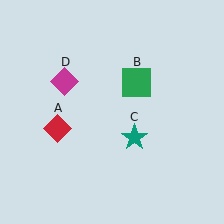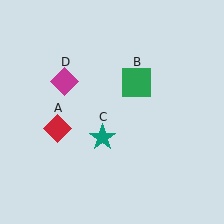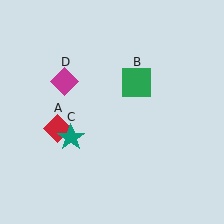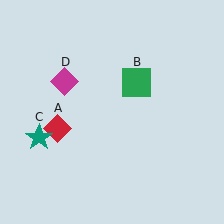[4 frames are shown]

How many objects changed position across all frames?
1 object changed position: teal star (object C).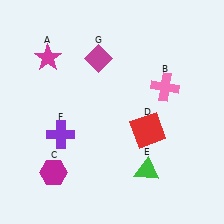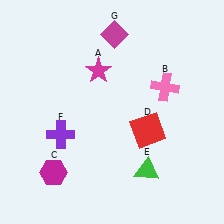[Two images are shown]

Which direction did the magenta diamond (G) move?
The magenta diamond (G) moved up.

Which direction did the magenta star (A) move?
The magenta star (A) moved right.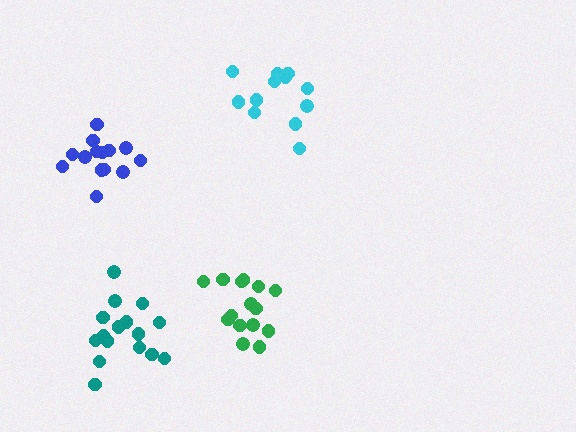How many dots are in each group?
Group 1: 13 dots, Group 2: 14 dots, Group 3: 15 dots, Group 4: 16 dots (58 total).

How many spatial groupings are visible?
There are 4 spatial groupings.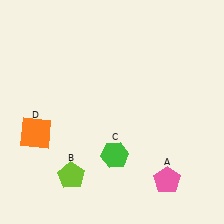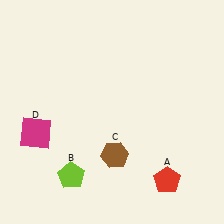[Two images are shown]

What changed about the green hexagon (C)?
In Image 1, C is green. In Image 2, it changed to brown.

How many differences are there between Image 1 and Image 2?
There are 3 differences between the two images.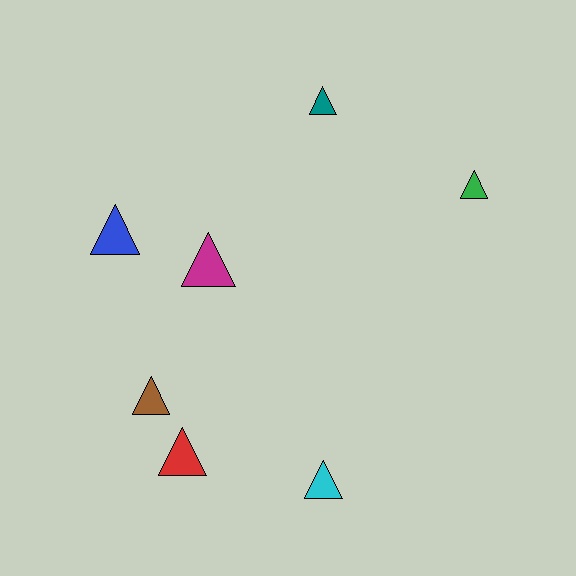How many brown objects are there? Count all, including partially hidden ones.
There is 1 brown object.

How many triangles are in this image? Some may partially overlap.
There are 7 triangles.